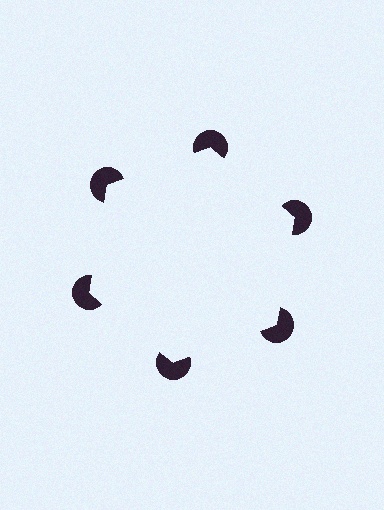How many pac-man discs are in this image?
There are 6 — one at each vertex of the illusory hexagon.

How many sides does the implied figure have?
6 sides.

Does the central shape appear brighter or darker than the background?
It typically appears slightly brighter than the background, even though no actual brightness change is drawn.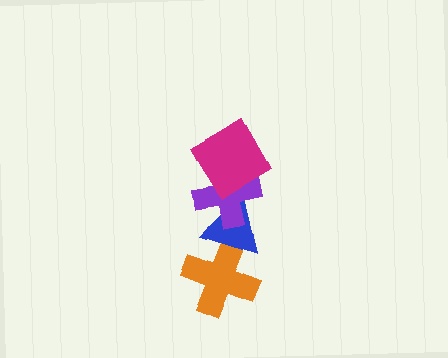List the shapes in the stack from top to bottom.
From top to bottom: the magenta diamond, the purple cross, the blue triangle, the orange cross.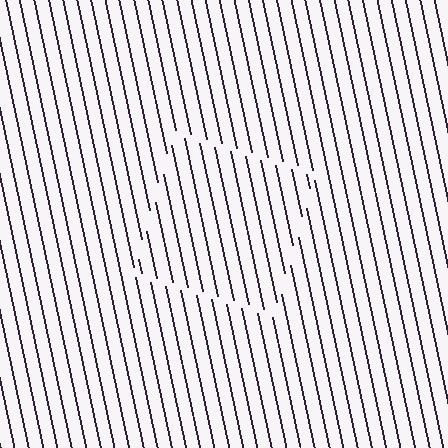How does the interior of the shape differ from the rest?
The interior of the shape contains the same grating, shifted by half a period — the contour is defined by the phase discontinuity where line-ends from the inner and outer gratings abut.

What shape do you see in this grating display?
An illusory square. The interior of the shape contains the same grating, shifted by half a period — the contour is defined by the phase discontinuity where line-ends from the inner and outer gratings abut.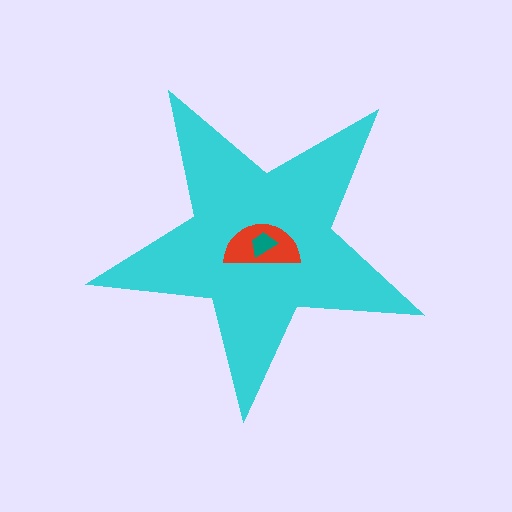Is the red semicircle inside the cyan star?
Yes.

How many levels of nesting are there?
3.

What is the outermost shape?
The cyan star.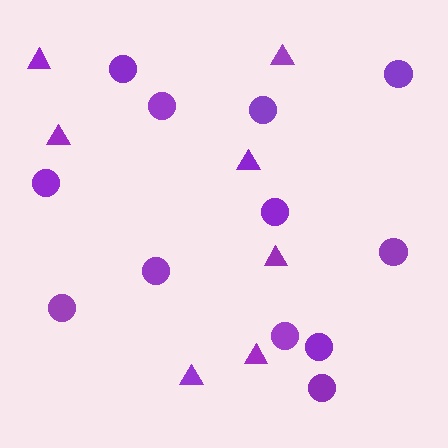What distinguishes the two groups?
There are 2 groups: one group of triangles (7) and one group of circles (12).